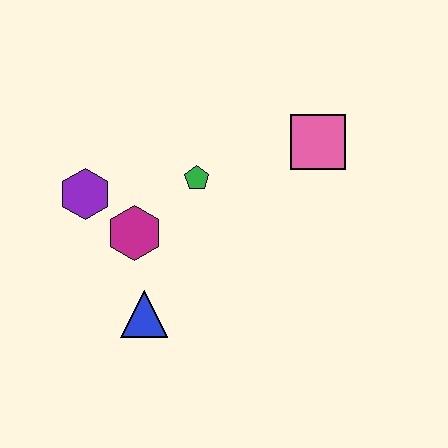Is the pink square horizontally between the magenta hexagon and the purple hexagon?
No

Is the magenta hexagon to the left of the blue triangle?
Yes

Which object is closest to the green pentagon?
The magenta hexagon is closest to the green pentagon.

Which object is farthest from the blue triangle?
The pink square is farthest from the blue triangle.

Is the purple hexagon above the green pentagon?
No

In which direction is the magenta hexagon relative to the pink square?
The magenta hexagon is to the left of the pink square.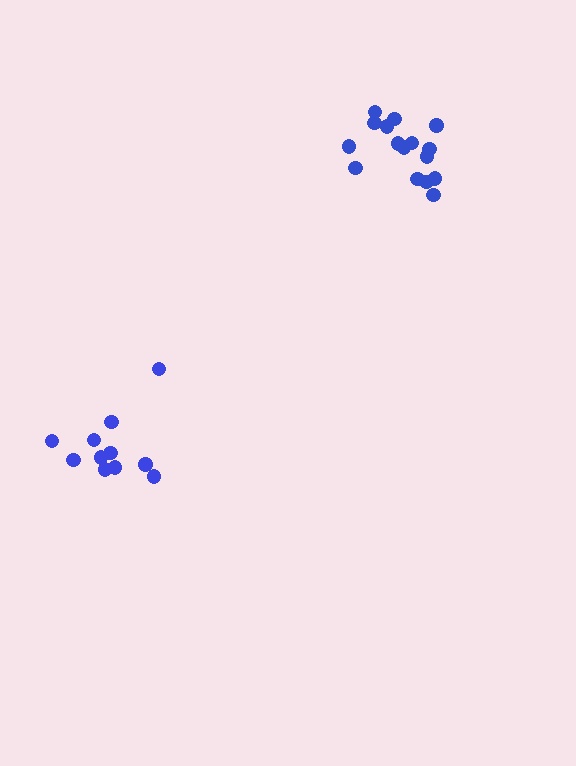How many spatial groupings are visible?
There are 2 spatial groupings.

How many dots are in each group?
Group 1: 11 dots, Group 2: 16 dots (27 total).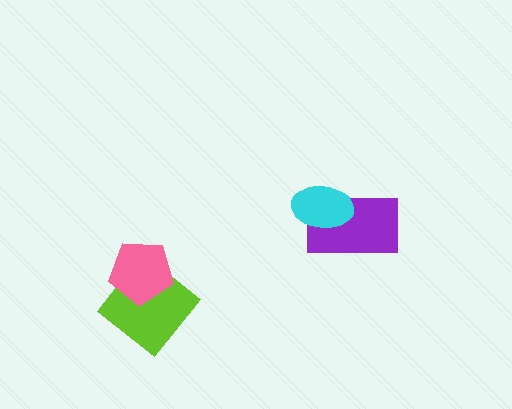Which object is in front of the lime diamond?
The pink pentagon is in front of the lime diamond.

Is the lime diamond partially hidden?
Yes, it is partially covered by another shape.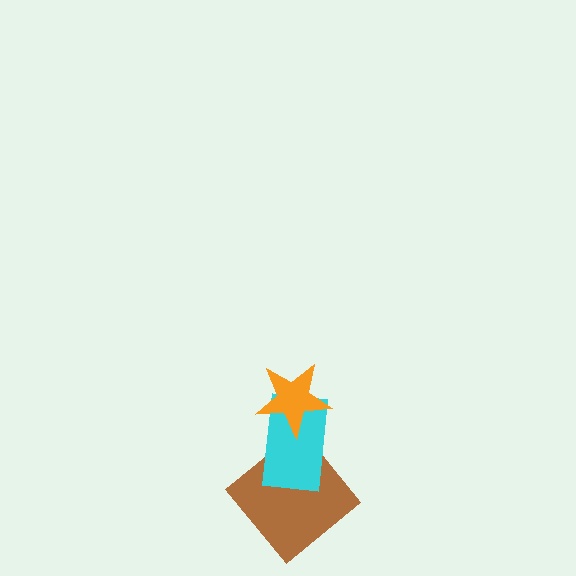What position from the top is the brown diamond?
The brown diamond is 3rd from the top.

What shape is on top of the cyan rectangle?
The orange star is on top of the cyan rectangle.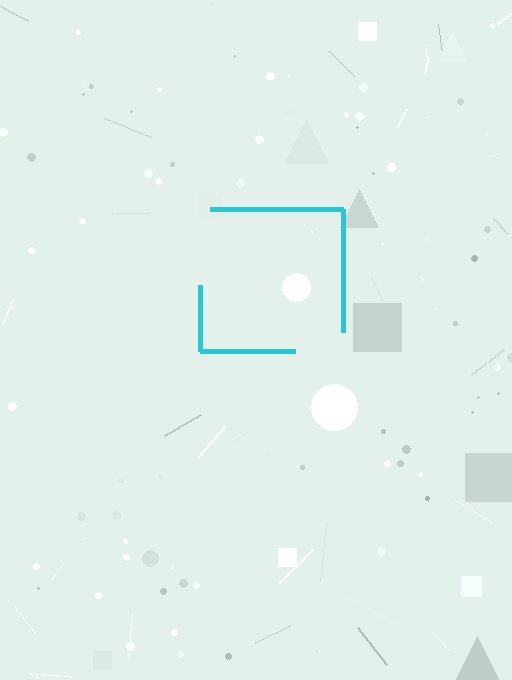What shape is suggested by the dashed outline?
The dashed outline suggests a square.